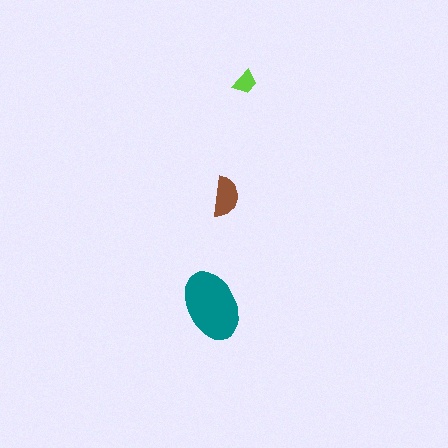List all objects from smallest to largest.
The lime trapezoid, the brown semicircle, the teal ellipse.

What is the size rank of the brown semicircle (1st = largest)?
2nd.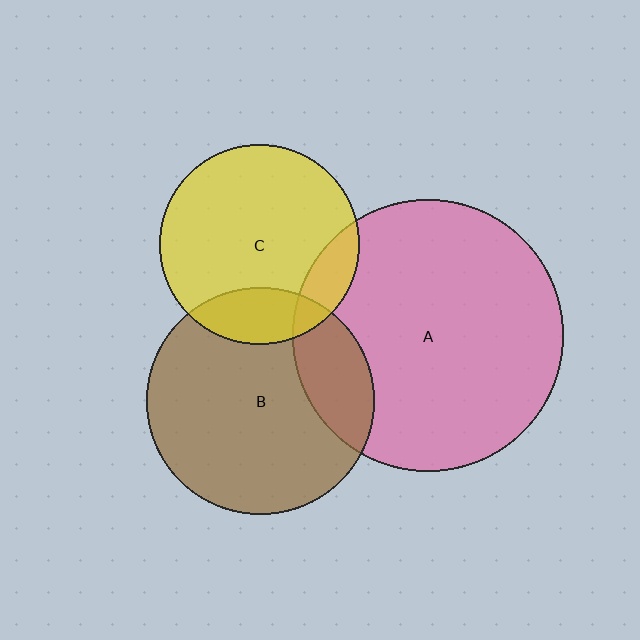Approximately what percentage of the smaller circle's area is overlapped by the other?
Approximately 20%.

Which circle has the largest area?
Circle A (pink).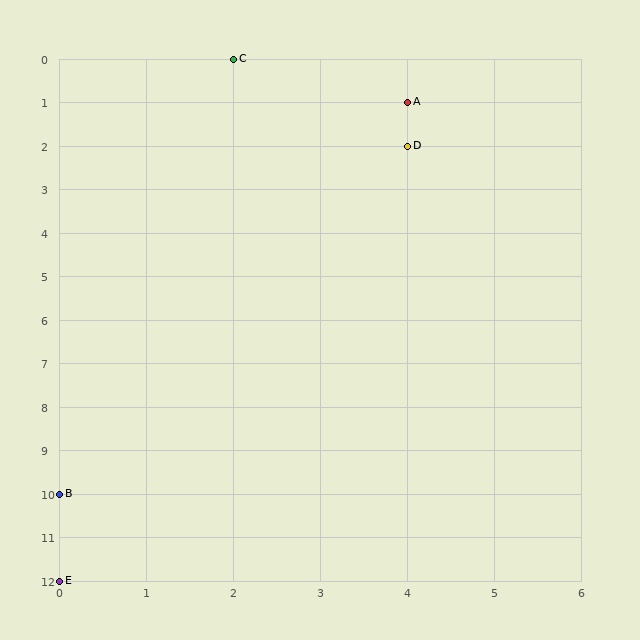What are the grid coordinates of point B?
Point B is at grid coordinates (0, 10).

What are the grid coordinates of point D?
Point D is at grid coordinates (4, 2).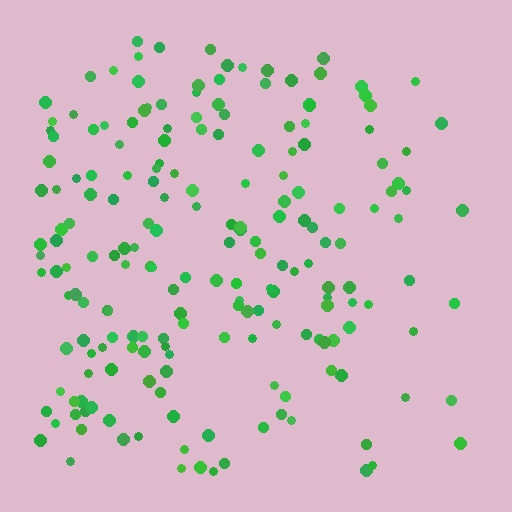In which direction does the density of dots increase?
From right to left, with the left side densest.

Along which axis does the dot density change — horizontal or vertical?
Horizontal.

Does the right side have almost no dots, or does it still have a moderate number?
Still a moderate number, just noticeably fewer than the left.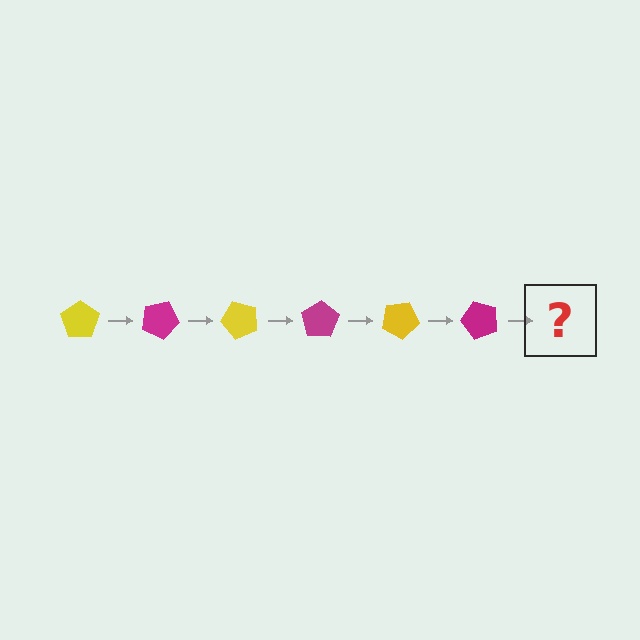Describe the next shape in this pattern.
It should be a yellow pentagon, rotated 150 degrees from the start.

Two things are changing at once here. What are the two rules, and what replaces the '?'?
The two rules are that it rotates 25 degrees each step and the color cycles through yellow and magenta. The '?' should be a yellow pentagon, rotated 150 degrees from the start.